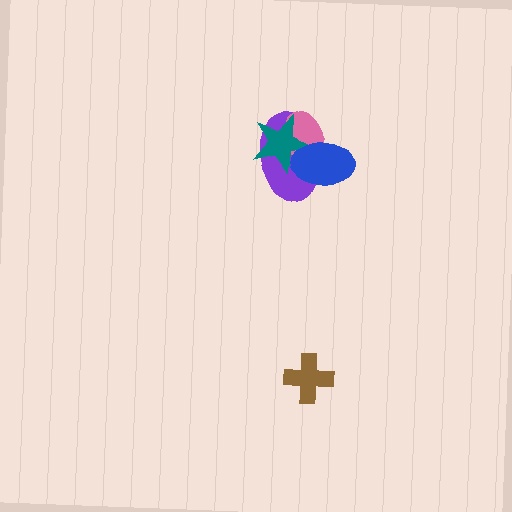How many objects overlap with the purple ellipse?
3 objects overlap with the purple ellipse.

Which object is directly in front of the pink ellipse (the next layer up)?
The teal star is directly in front of the pink ellipse.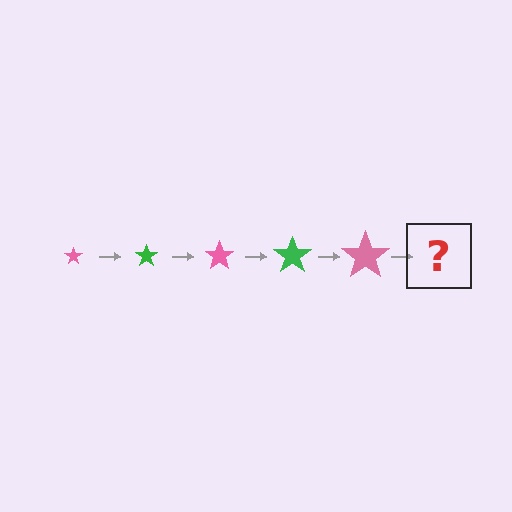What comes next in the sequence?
The next element should be a green star, larger than the previous one.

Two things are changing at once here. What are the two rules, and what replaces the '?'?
The two rules are that the star grows larger each step and the color cycles through pink and green. The '?' should be a green star, larger than the previous one.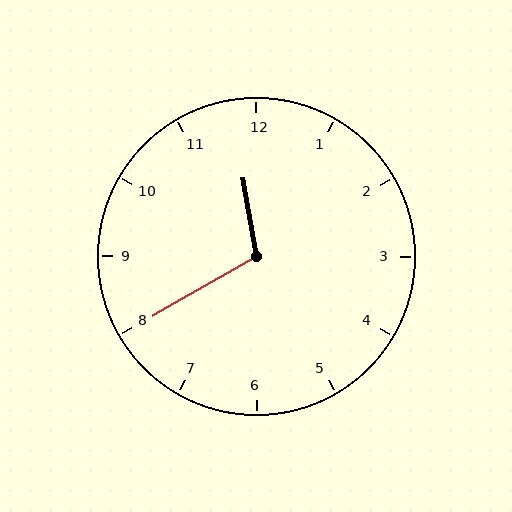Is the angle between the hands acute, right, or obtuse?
It is obtuse.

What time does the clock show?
11:40.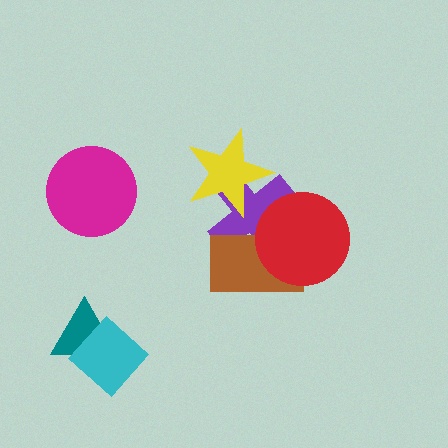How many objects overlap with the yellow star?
1 object overlaps with the yellow star.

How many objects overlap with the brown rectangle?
2 objects overlap with the brown rectangle.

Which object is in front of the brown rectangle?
The red circle is in front of the brown rectangle.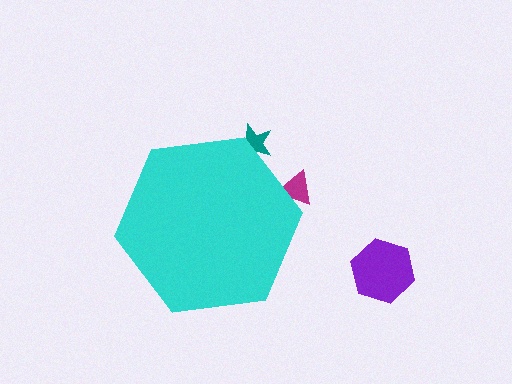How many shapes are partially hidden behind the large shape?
2 shapes are partially hidden.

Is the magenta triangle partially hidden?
Yes, the magenta triangle is partially hidden behind the cyan hexagon.